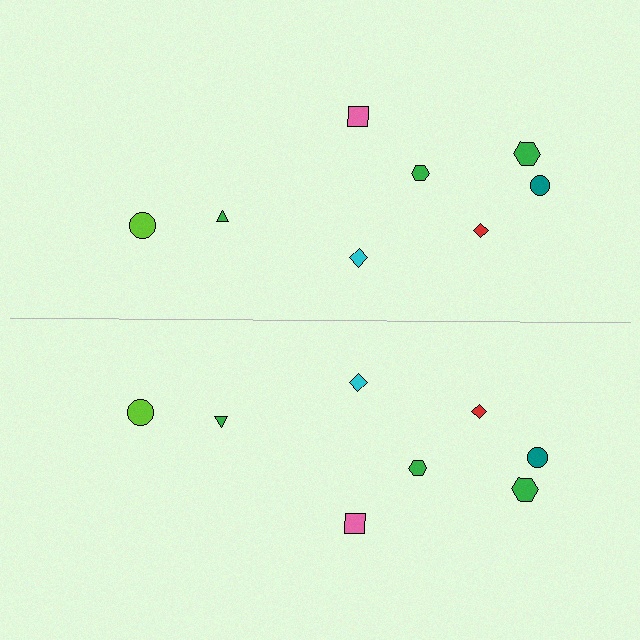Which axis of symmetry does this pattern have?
The pattern has a horizontal axis of symmetry running through the center of the image.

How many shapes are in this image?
There are 16 shapes in this image.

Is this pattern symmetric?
Yes, this pattern has bilateral (reflection) symmetry.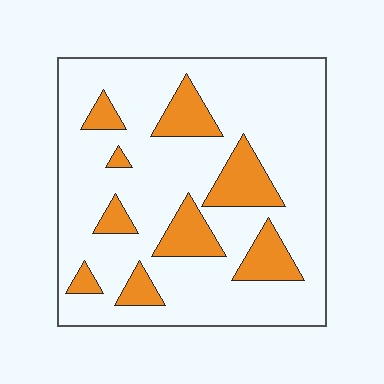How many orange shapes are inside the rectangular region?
9.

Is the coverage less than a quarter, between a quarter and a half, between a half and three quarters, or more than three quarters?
Less than a quarter.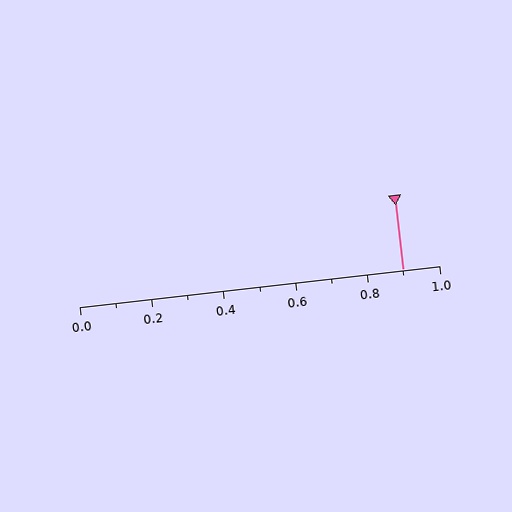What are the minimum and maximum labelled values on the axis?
The axis runs from 0.0 to 1.0.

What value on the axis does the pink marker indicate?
The marker indicates approximately 0.9.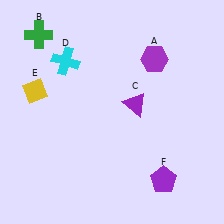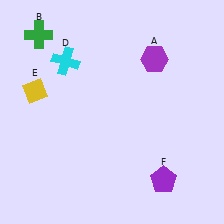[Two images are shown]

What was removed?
The purple triangle (C) was removed in Image 2.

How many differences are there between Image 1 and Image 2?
There is 1 difference between the two images.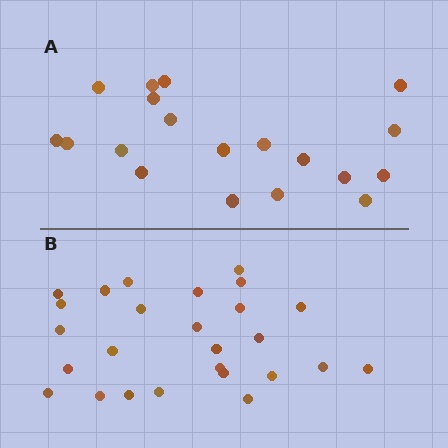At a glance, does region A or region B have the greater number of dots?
Region B (the bottom region) has more dots.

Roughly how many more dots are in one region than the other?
Region B has roughly 8 or so more dots than region A.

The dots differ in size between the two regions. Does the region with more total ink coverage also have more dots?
No. Region A has more total ink coverage because its dots are larger, but region B actually contains more individual dots. Total area can be misleading — the number of items is what matters here.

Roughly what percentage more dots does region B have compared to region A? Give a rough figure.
About 35% more.